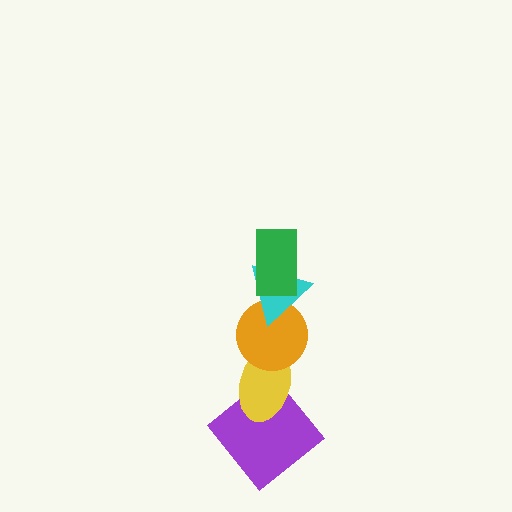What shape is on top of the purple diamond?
The yellow ellipse is on top of the purple diamond.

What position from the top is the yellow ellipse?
The yellow ellipse is 4th from the top.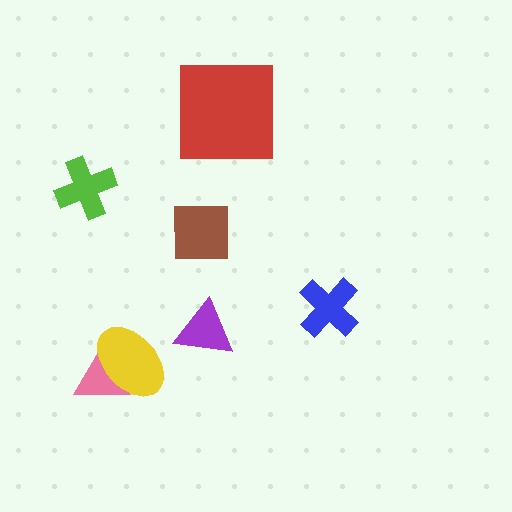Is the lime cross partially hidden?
No, no other shape covers it.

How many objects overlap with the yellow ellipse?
1 object overlaps with the yellow ellipse.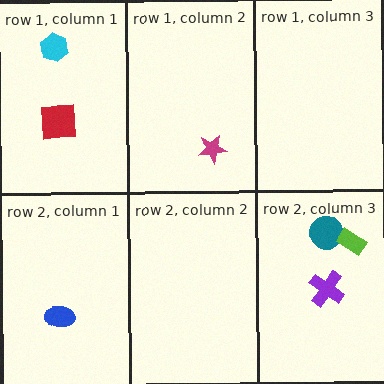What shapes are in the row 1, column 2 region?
The magenta star.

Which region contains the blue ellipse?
The row 2, column 1 region.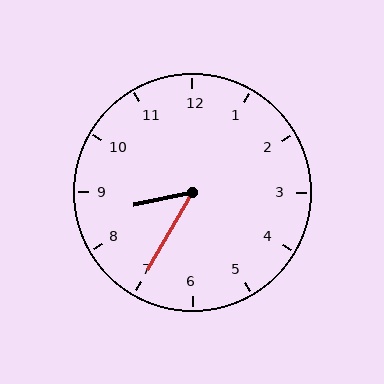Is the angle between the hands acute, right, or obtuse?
It is acute.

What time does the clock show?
8:35.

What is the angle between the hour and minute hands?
Approximately 48 degrees.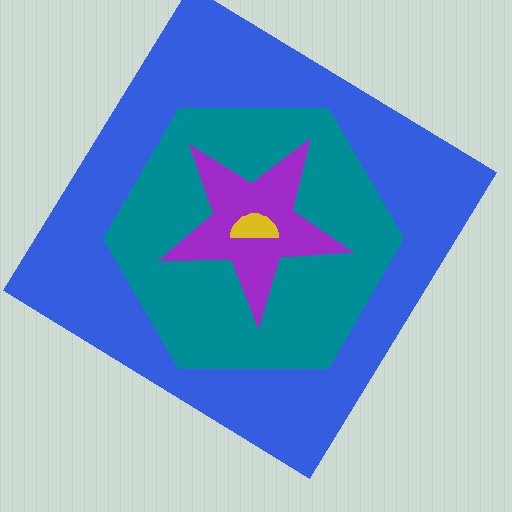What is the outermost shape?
The blue diamond.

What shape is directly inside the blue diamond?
The teal hexagon.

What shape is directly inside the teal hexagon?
The purple star.